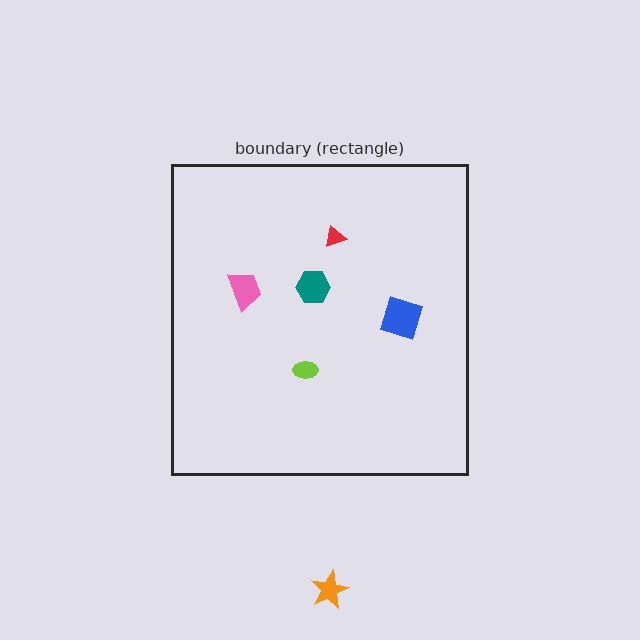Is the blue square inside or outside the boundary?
Inside.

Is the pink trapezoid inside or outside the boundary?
Inside.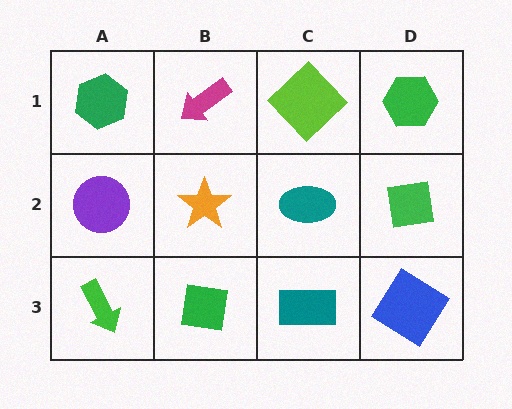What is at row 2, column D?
A green square.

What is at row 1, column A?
A green hexagon.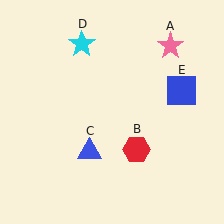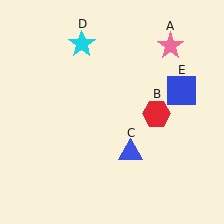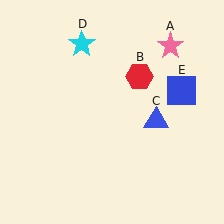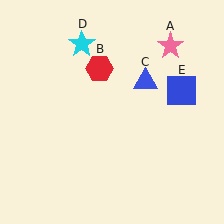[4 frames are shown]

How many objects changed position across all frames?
2 objects changed position: red hexagon (object B), blue triangle (object C).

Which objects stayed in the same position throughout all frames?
Pink star (object A) and cyan star (object D) and blue square (object E) remained stationary.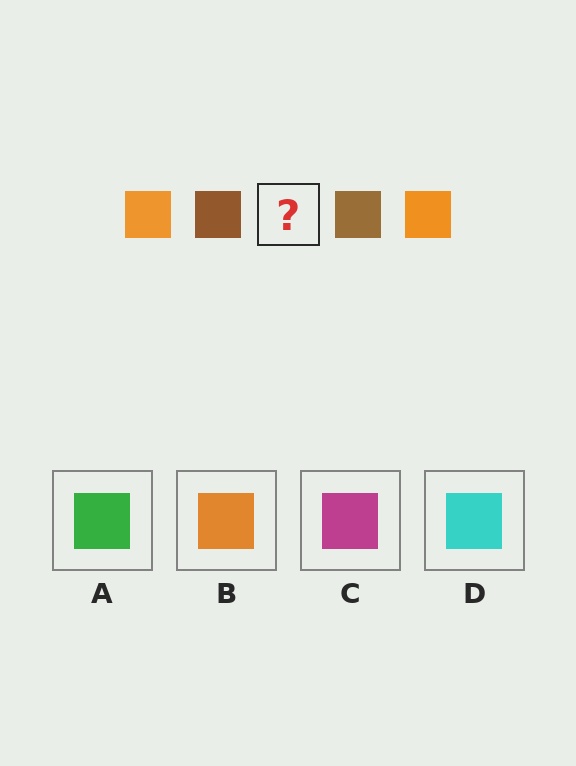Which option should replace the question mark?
Option B.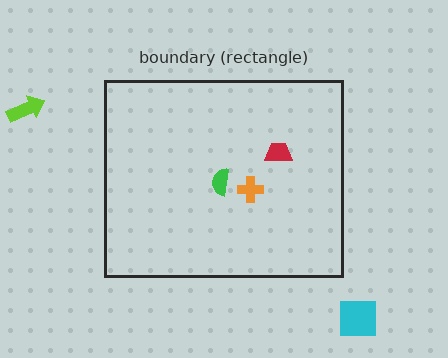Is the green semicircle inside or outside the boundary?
Inside.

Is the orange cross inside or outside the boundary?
Inside.